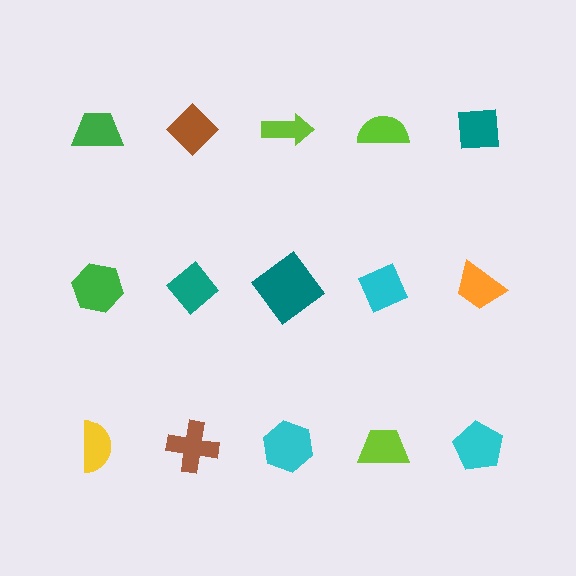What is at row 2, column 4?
A cyan diamond.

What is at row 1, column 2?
A brown diamond.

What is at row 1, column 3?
A lime arrow.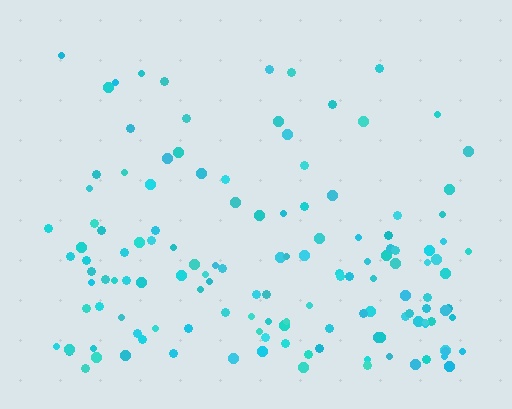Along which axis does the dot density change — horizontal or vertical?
Vertical.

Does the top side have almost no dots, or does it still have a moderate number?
Still a moderate number, just noticeably fewer than the bottom.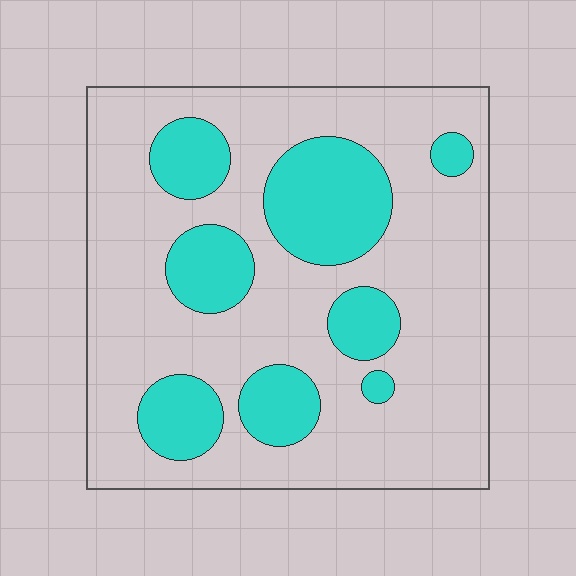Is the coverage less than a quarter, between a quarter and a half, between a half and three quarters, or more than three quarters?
Between a quarter and a half.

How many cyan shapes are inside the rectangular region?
8.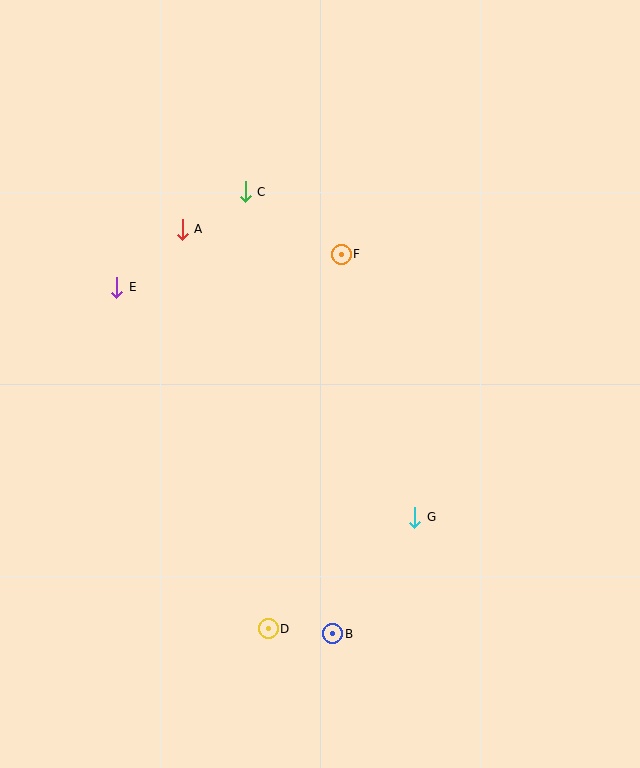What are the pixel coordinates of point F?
Point F is at (341, 254).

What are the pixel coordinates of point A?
Point A is at (182, 229).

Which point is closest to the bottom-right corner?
Point B is closest to the bottom-right corner.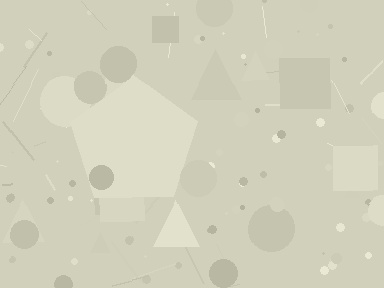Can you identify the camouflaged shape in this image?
The camouflaged shape is a pentagon.